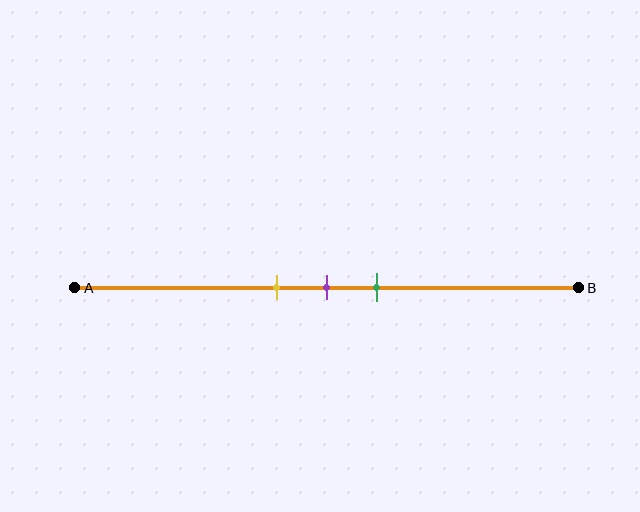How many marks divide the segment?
There are 3 marks dividing the segment.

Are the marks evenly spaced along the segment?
Yes, the marks are approximately evenly spaced.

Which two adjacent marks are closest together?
The yellow and purple marks are the closest adjacent pair.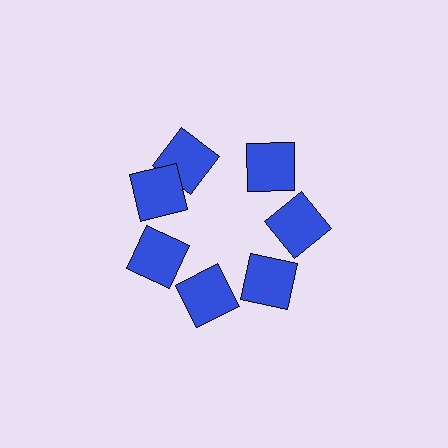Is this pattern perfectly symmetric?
No. The 7 blue squares are arranged in a ring, but one element near the 12 o'clock position is rotated out of alignment along the ring, breaking the 7-fold rotational symmetry.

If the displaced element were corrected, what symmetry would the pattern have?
It would have 7-fold rotational symmetry — the pattern would map onto itself every 51 degrees.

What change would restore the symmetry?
The symmetry would be restored by rotating it back into even spacing with its neighbors so that all 7 squares sit at equal angles and equal distance from the center.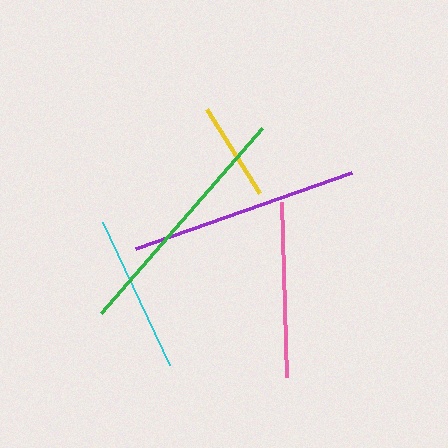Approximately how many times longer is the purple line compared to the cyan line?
The purple line is approximately 1.5 times the length of the cyan line.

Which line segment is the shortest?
The yellow line is the shortest at approximately 99 pixels.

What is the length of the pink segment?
The pink segment is approximately 175 pixels long.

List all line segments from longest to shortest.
From longest to shortest: green, purple, pink, cyan, yellow.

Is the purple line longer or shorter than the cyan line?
The purple line is longer than the cyan line.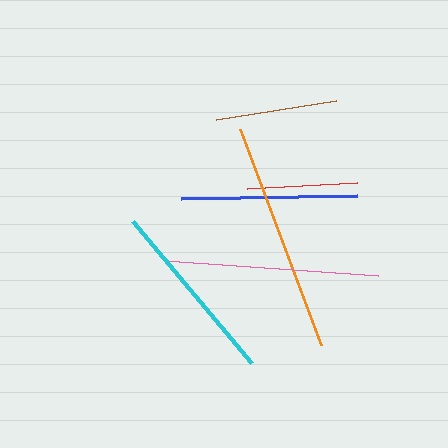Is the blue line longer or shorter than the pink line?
The pink line is longer than the blue line.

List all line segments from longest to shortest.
From longest to shortest: orange, pink, cyan, blue, brown, red.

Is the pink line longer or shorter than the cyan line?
The pink line is longer than the cyan line.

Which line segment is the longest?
The orange line is the longest at approximately 231 pixels.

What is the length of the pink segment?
The pink segment is approximately 214 pixels long.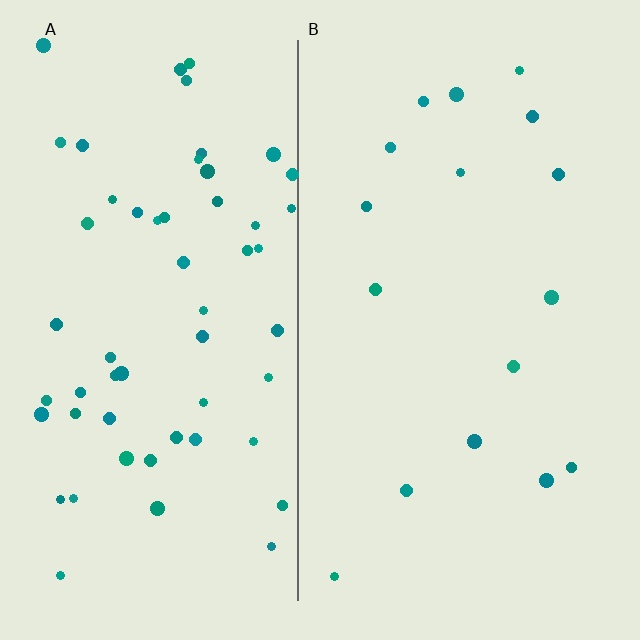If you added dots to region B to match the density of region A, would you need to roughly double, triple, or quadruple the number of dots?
Approximately triple.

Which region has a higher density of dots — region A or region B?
A (the left).